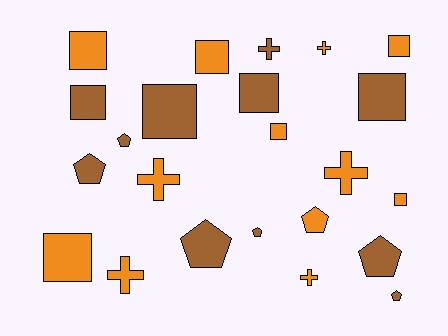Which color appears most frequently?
Orange, with 12 objects.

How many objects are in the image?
There are 23 objects.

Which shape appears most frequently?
Square, with 10 objects.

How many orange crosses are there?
There are 5 orange crosses.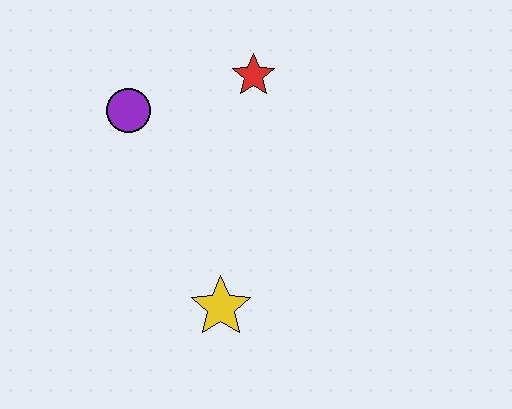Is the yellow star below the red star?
Yes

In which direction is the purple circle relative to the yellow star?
The purple circle is above the yellow star.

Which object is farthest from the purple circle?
The yellow star is farthest from the purple circle.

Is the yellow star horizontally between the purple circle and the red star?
Yes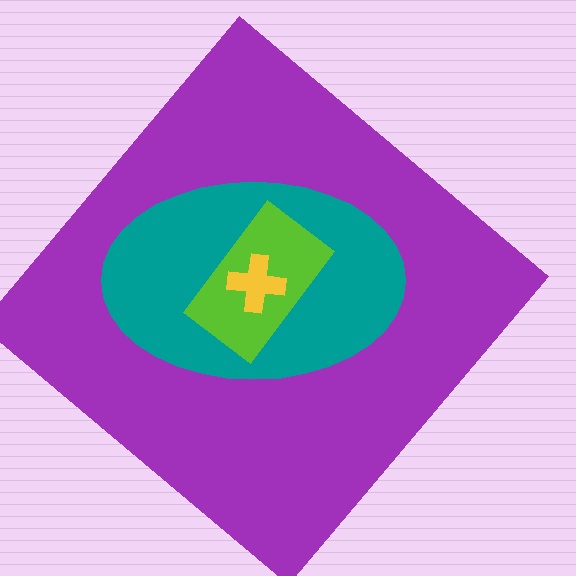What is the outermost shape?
The purple diamond.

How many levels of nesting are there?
4.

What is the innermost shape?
The yellow cross.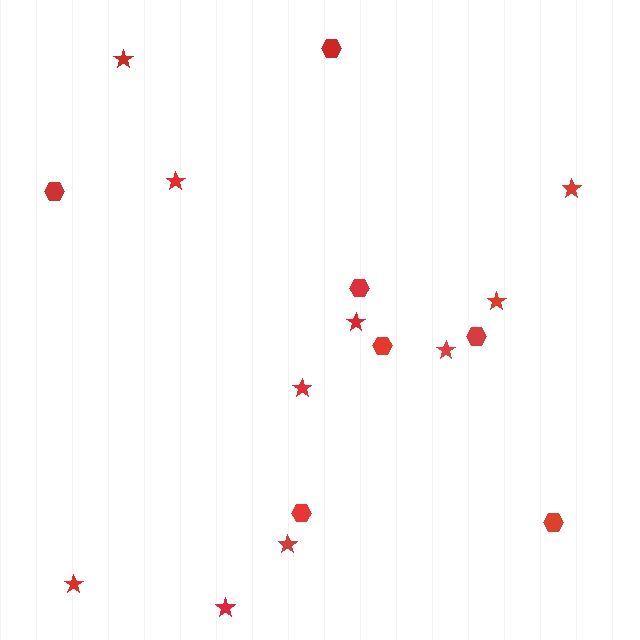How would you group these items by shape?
There are 2 groups: one group of stars (10) and one group of hexagons (7).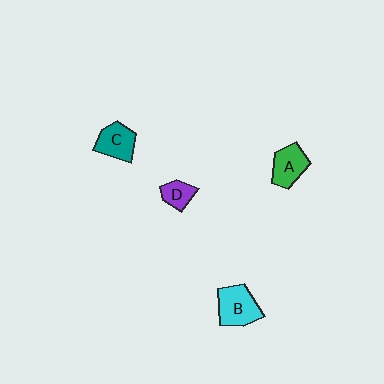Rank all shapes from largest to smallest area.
From largest to smallest: B (cyan), A (green), C (teal), D (purple).